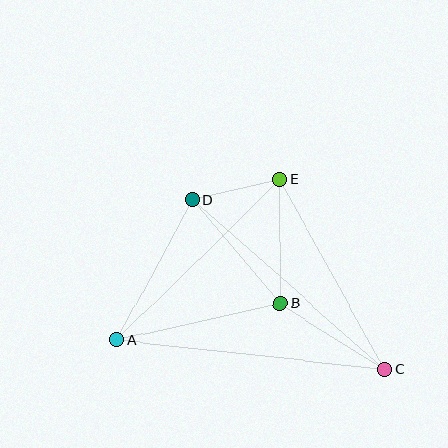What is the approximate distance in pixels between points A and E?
The distance between A and E is approximately 229 pixels.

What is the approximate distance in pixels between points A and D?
The distance between A and D is approximately 159 pixels.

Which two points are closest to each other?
Points D and E are closest to each other.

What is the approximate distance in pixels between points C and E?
The distance between C and E is approximately 217 pixels.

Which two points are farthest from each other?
Points A and C are farthest from each other.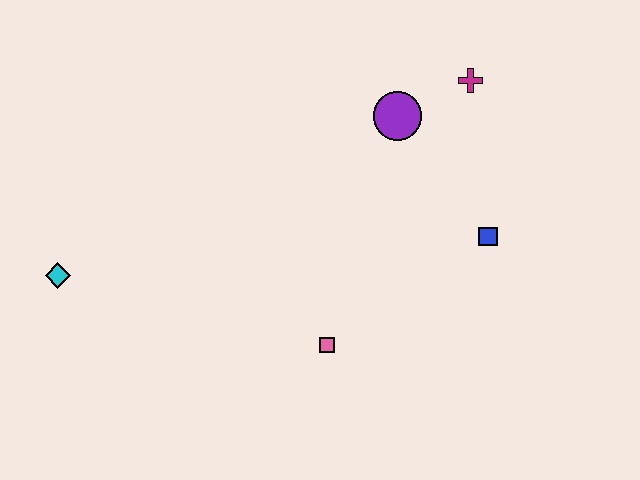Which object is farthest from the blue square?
The cyan diamond is farthest from the blue square.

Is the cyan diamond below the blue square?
Yes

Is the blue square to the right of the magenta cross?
Yes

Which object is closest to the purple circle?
The magenta cross is closest to the purple circle.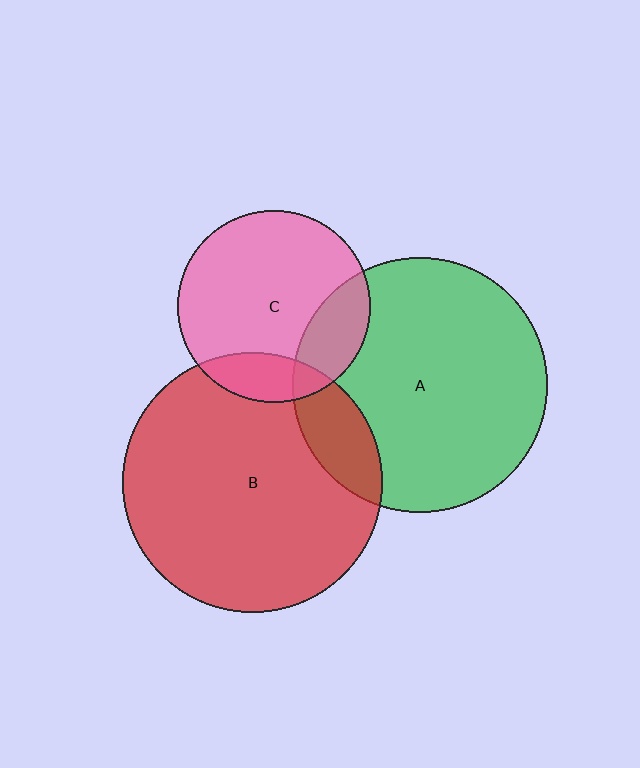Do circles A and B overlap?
Yes.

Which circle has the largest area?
Circle B (red).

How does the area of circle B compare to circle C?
Approximately 1.8 times.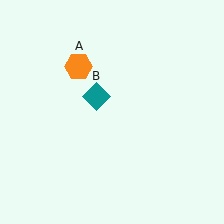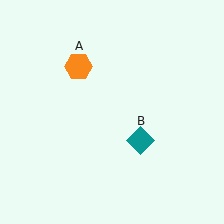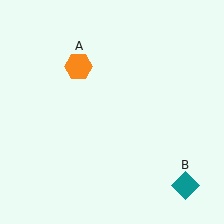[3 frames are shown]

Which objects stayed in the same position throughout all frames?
Orange hexagon (object A) remained stationary.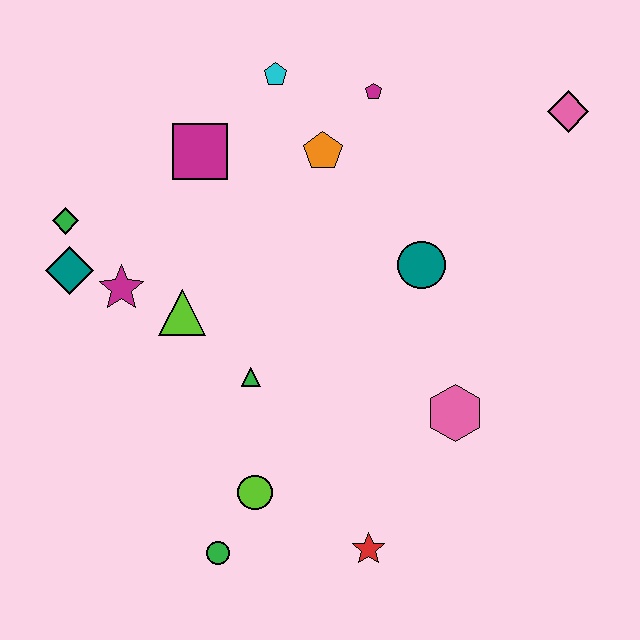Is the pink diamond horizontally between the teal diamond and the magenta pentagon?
No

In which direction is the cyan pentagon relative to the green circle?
The cyan pentagon is above the green circle.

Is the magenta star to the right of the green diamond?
Yes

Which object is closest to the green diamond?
The teal diamond is closest to the green diamond.